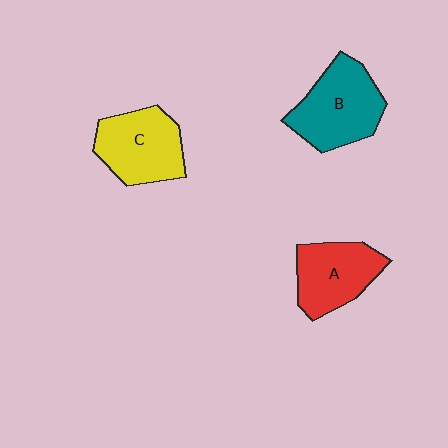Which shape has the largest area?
Shape B (teal).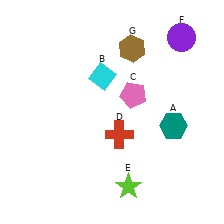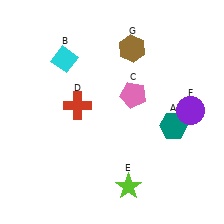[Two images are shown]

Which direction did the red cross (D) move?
The red cross (D) moved left.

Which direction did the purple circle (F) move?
The purple circle (F) moved down.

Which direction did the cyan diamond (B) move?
The cyan diamond (B) moved left.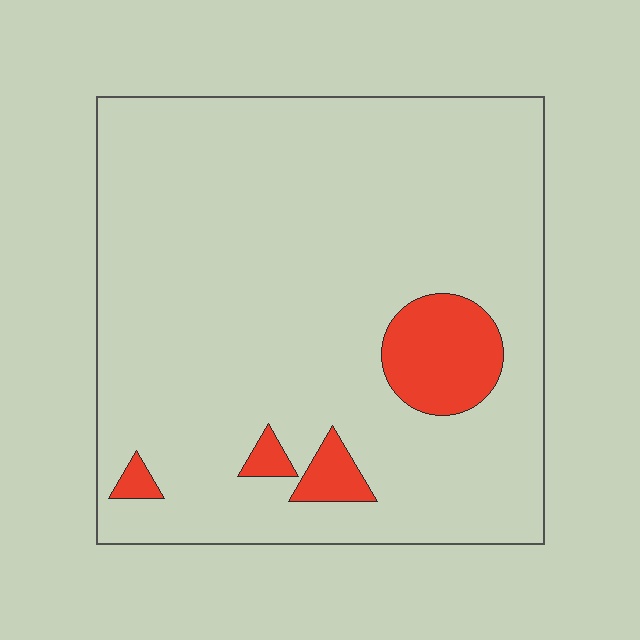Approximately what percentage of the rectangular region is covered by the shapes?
Approximately 10%.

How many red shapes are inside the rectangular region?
4.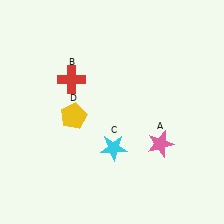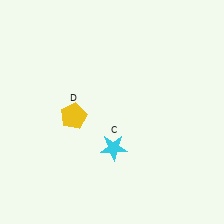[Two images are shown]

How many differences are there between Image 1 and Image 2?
There are 2 differences between the two images.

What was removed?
The pink star (A), the red cross (B) were removed in Image 2.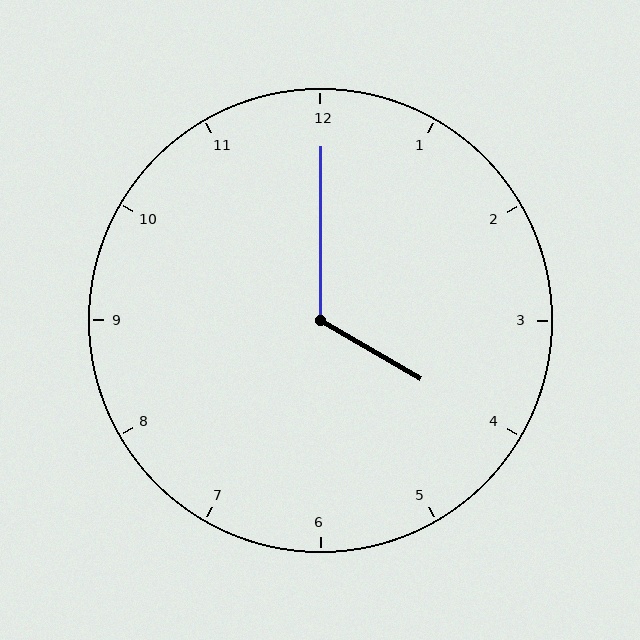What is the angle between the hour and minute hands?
Approximately 120 degrees.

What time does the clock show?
4:00.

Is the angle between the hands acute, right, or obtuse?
It is obtuse.